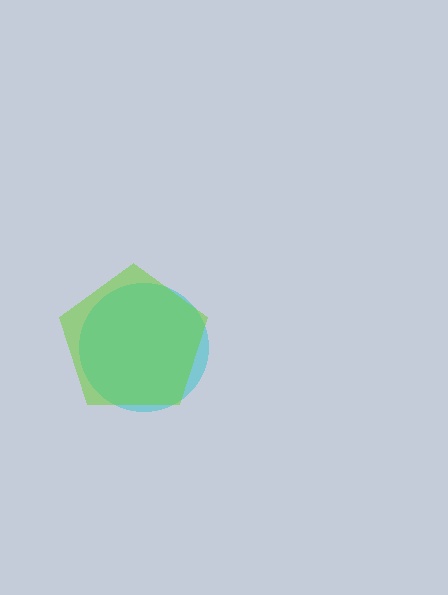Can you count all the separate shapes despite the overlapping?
Yes, there are 2 separate shapes.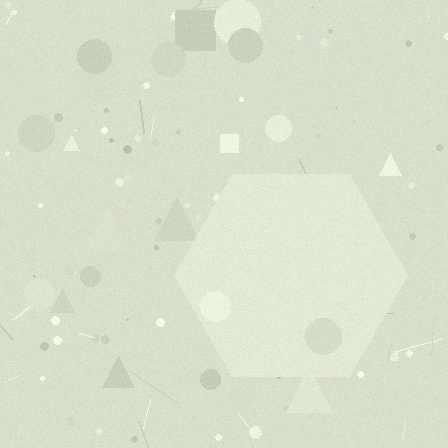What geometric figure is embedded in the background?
A hexagon is embedded in the background.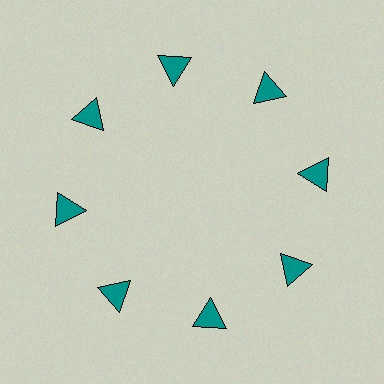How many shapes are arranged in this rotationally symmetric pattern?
There are 8 shapes, arranged in 8 groups of 1.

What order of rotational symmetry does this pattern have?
This pattern has 8-fold rotational symmetry.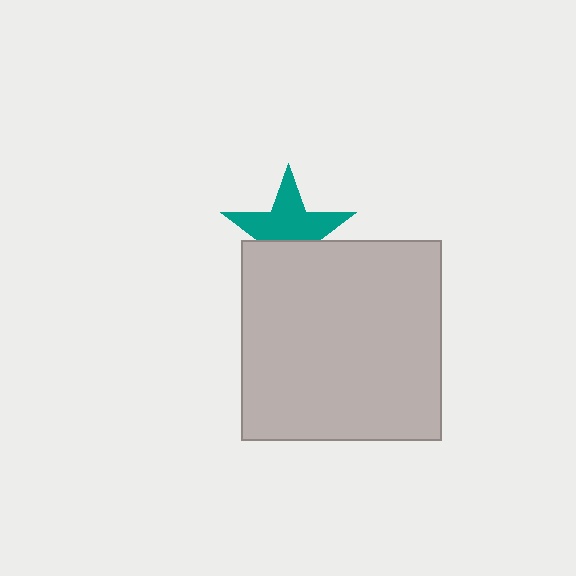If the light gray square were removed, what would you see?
You would see the complete teal star.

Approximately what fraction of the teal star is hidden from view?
Roughly 40% of the teal star is hidden behind the light gray square.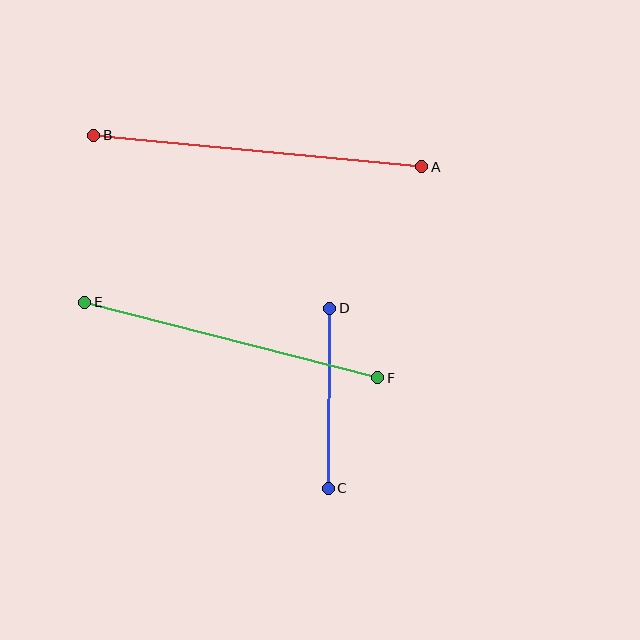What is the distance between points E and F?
The distance is approximately 303 pixels.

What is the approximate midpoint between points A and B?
The midpoint is at approximately (258, 151) pixels.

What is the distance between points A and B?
The distance is approximately 329 pixels.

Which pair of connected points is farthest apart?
Points A and B are farthest apart.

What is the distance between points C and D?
The distance is approximately 180 pixels.